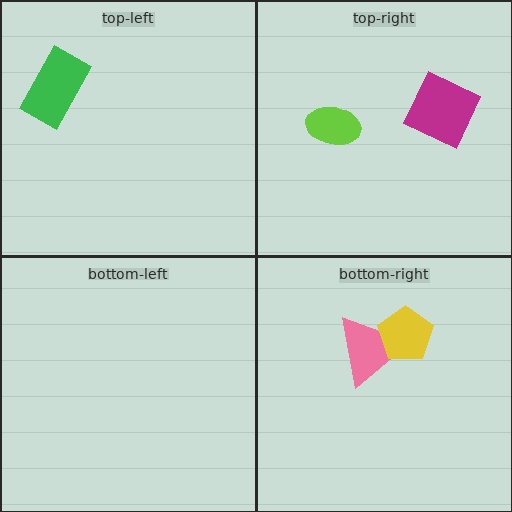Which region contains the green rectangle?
The top-left region.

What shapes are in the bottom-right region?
The pink triangle, the yellow pentagon.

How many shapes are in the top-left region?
1.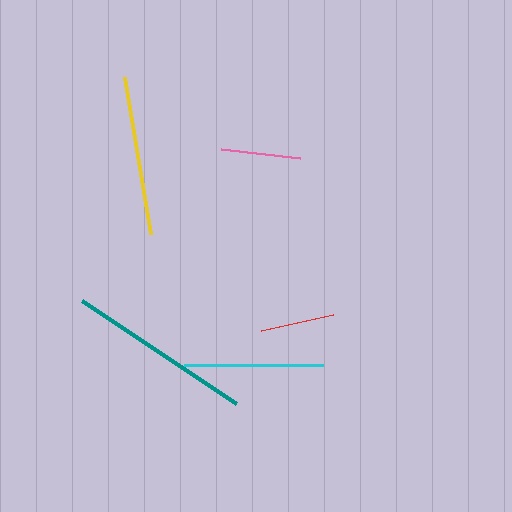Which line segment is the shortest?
The red line is the shortest at approximately 74 pixels.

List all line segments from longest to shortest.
From longest to shortest: teal, yellow, cyan, pink, red.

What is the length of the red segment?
The red segment is approximately 74 pixels long.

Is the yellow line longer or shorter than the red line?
The yellow line is longer than the red line.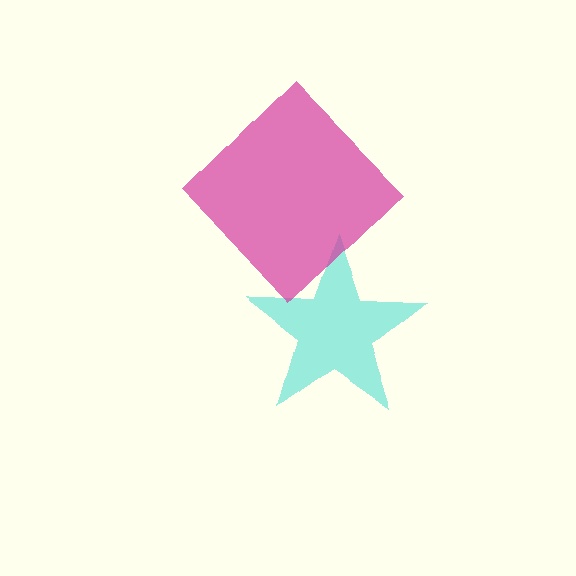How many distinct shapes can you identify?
There are 2 distinct shapes: a cyan star, a magenta diamond.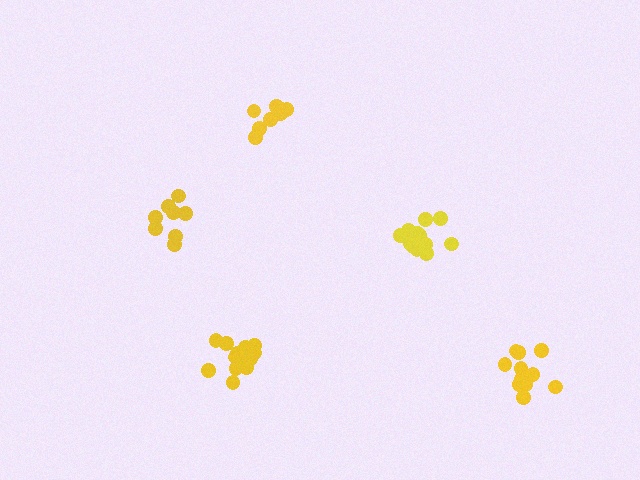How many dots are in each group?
Group 1: 11 dots, Group 2: 14 dots, Group 3: 8 dots, Group 4: 14 dots, Group 5: 8 dots (55 total).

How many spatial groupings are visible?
There are 5 spatial groupings.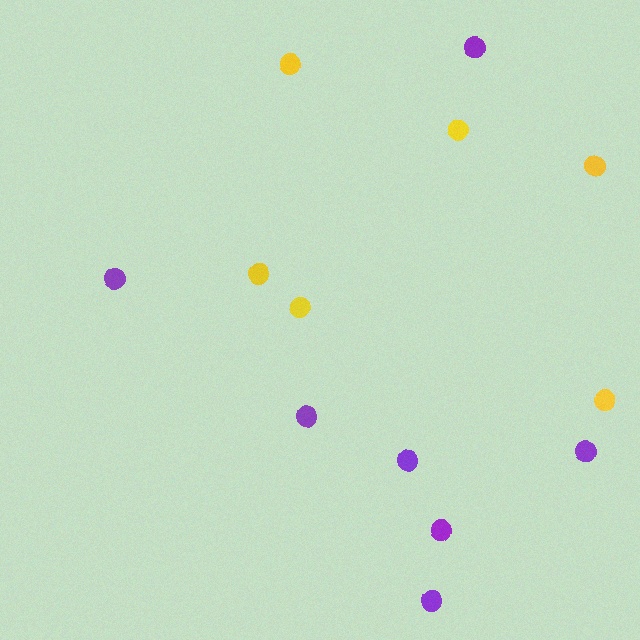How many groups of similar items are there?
There are 2 groups: one group of yellow circles (6) and one group of purple circles (7).